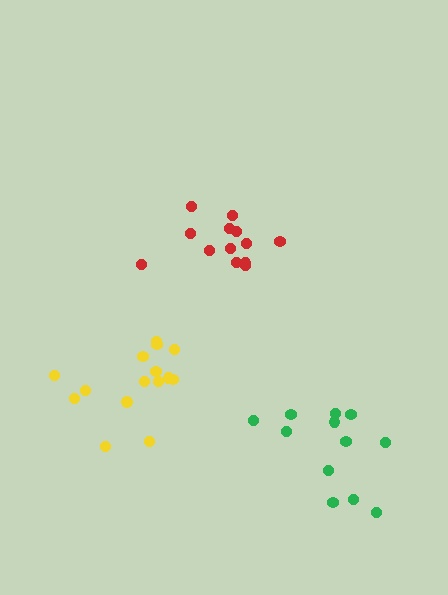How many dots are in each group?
Group 1: 13 dots, Group 2: 12 dots, Group 3: 15 dots (40 total).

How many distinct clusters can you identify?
There are 3 distinct clusters.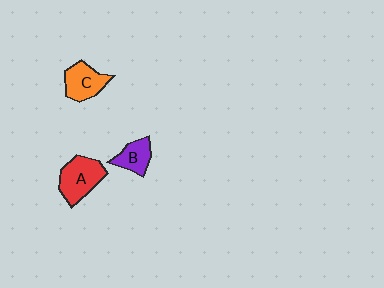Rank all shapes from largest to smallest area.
From largest to smallest: A (red), C (orange), B (purple).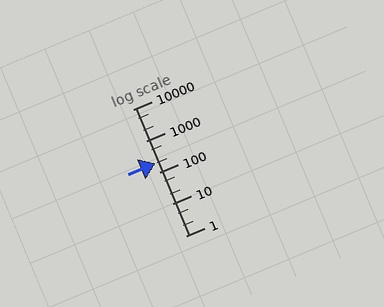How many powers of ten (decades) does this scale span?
The scale spans 4 decades, from 1 to 10000.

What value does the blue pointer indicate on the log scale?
The pointer indicates approximately 190.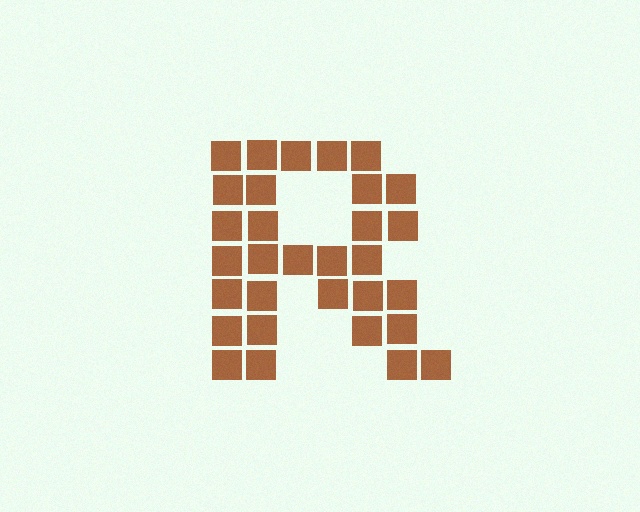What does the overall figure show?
The overall figure shows the letter R.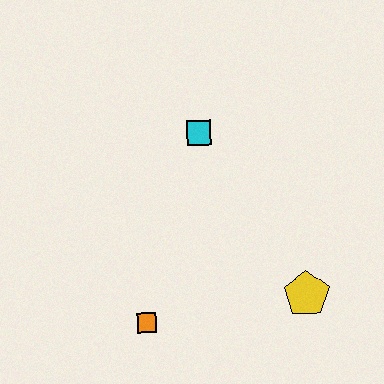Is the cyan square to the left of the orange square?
No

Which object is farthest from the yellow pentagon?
The cyan square is farthest from the yellow pentagon.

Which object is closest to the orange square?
The yellow pentagon is closest to the orange square.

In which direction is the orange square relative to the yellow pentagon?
The orange square is to the left of the yellow pentagon.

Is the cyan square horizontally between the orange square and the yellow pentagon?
Yes